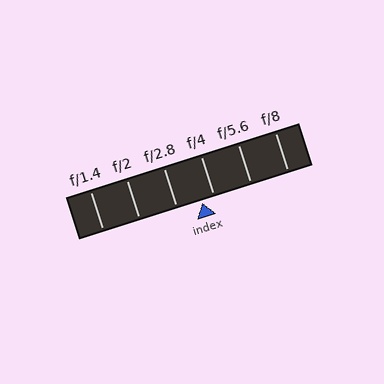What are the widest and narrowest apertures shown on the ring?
The widest aperture shown is f/1.4 and the narrowest is f/8.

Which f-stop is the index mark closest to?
The index mark is closest to f/4.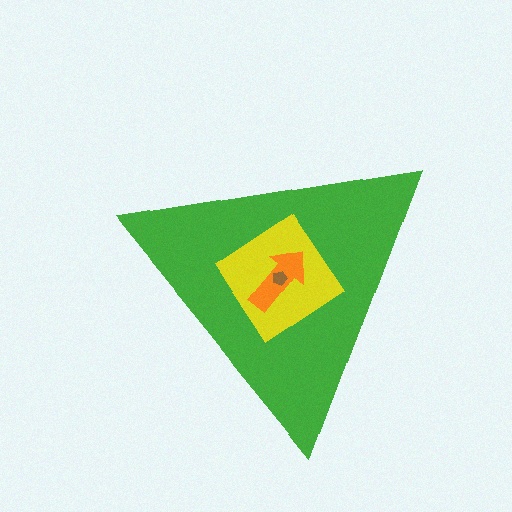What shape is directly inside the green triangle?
The yellow diamond.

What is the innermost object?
The brown pentagon.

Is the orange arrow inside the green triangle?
Yes.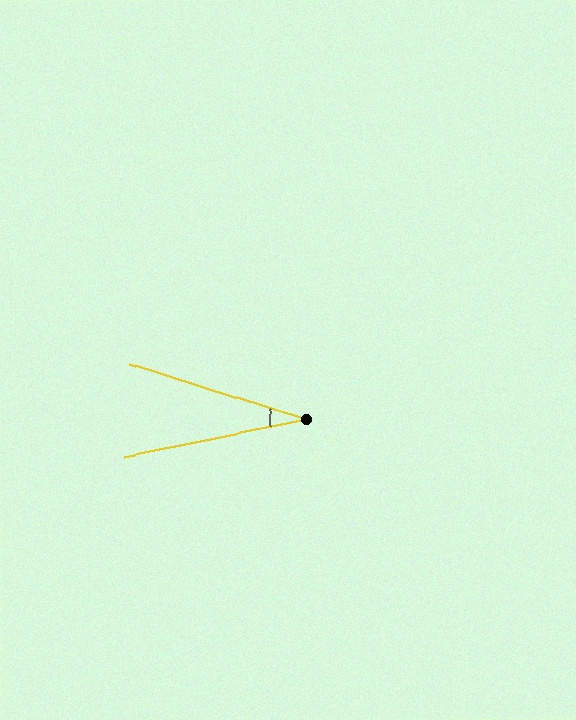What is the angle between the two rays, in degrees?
Approximately 29 degrees.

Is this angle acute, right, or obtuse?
It is acute.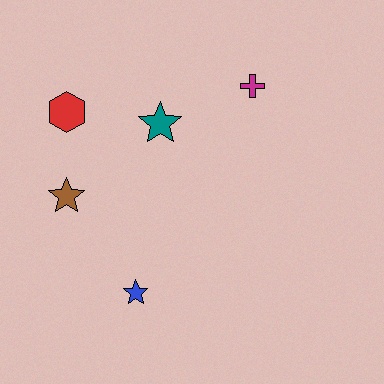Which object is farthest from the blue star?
The magenta cross is farthest from the blue star.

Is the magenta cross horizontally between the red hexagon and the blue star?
No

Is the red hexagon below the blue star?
No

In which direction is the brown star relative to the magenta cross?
The brown star is to the left of the magenta cross.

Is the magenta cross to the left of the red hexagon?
No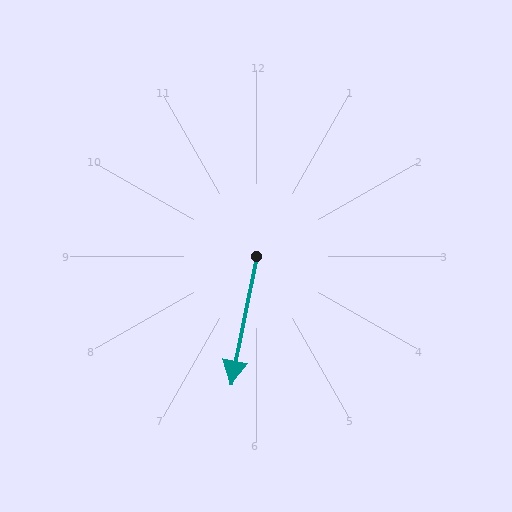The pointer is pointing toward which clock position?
Roughly 6 o'clock.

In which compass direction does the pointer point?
South.